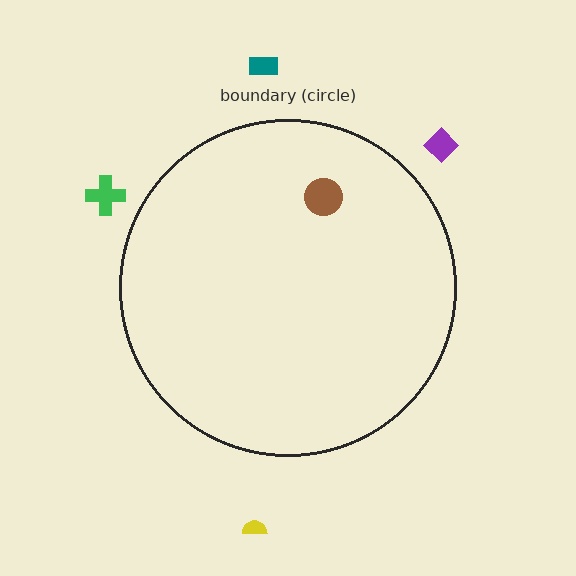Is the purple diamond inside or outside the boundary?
Outside.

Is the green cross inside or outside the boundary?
Outside.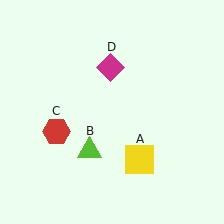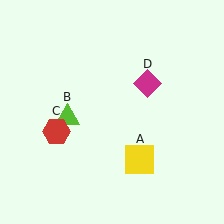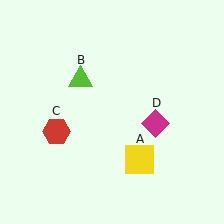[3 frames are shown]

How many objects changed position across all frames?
2 objects changed position: lime triangle (object B), magenta diamond (object D).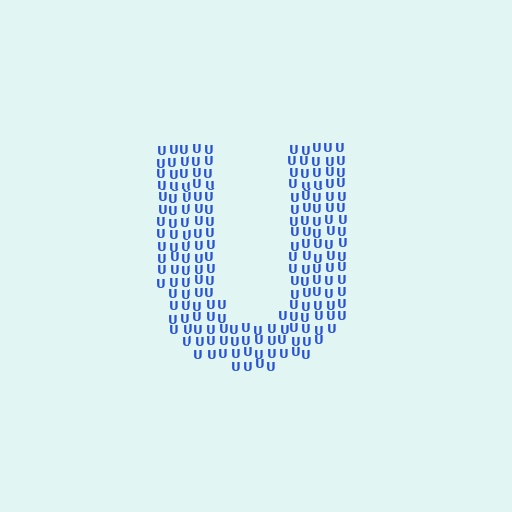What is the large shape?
The large shape is the letter U.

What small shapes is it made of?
It is made of small letter U's.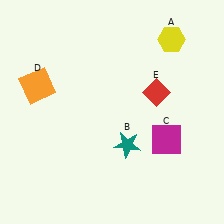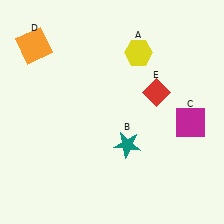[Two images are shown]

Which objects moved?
The objects that moved are: the yellow hexagon (A), the magenta square (C), the orange square (D).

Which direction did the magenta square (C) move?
The magenta square (C) moved right.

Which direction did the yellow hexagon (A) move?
The yellow hexagon (A) moved left.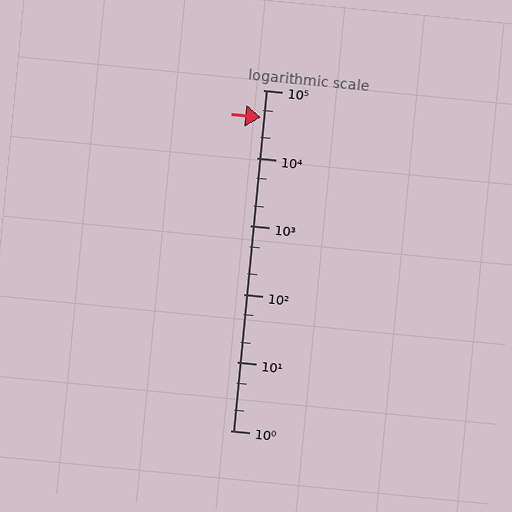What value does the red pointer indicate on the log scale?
The pointer indicates approximately 40000.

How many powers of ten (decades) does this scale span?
The scale spans 5 decades, from 1 to 100000.